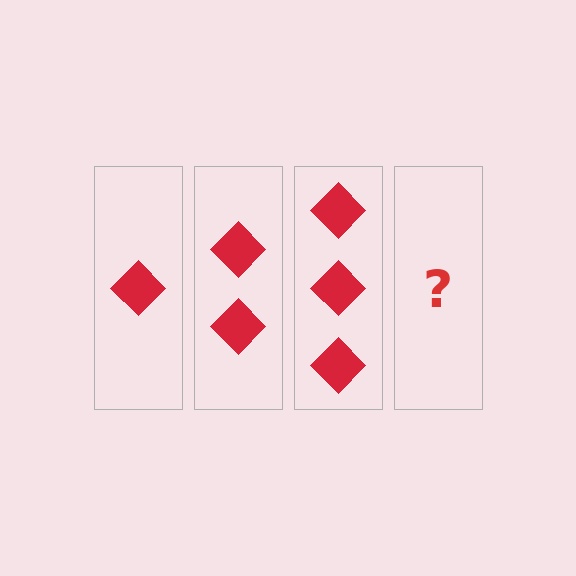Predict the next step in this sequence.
The next step is 4 diamonds.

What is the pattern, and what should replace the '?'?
The pattern is that each step adds one more diamond. The '?' should be 4 diamonds.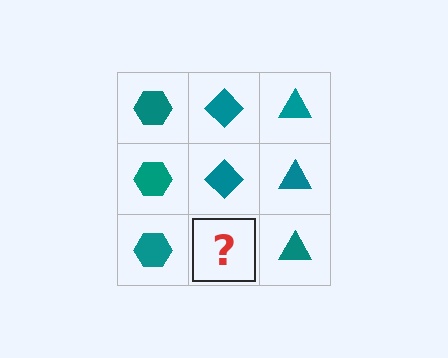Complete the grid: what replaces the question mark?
The question mark should be replaced with a teal diamond.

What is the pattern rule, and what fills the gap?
The rule is that each column has a consistent shape. The gap should be filled with a teal diamond.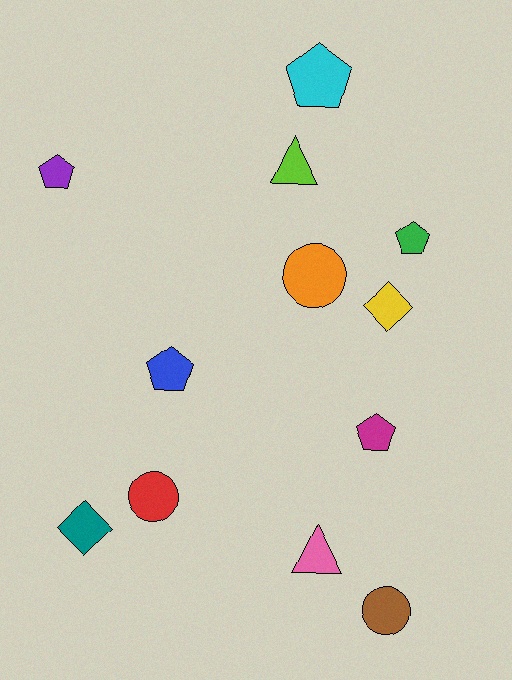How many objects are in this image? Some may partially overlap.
There are 12 objects.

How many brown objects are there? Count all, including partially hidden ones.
There is 1 brown object.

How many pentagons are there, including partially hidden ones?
There are 5 pentagons.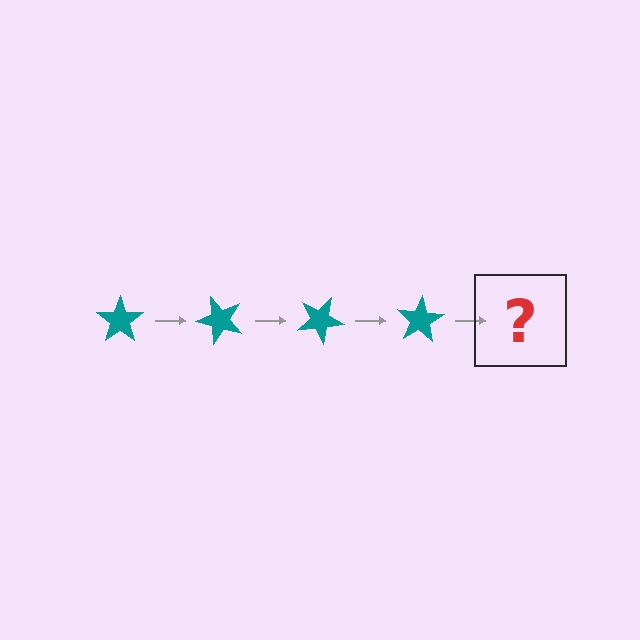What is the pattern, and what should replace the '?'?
The pattern is that the star rotates 50 degrees each step. The '?' should be a teal star rotated 200 degrees.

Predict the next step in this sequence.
The next step is a teal star rotated 200 degrees.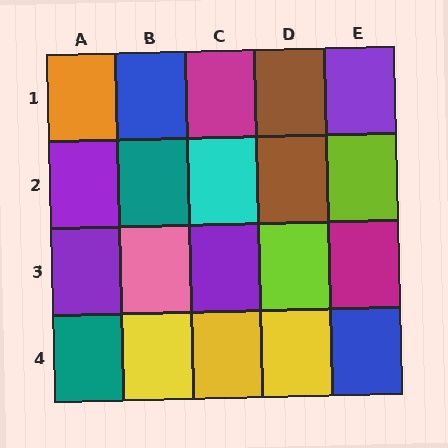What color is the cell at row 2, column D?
Brown.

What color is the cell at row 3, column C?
Purple.